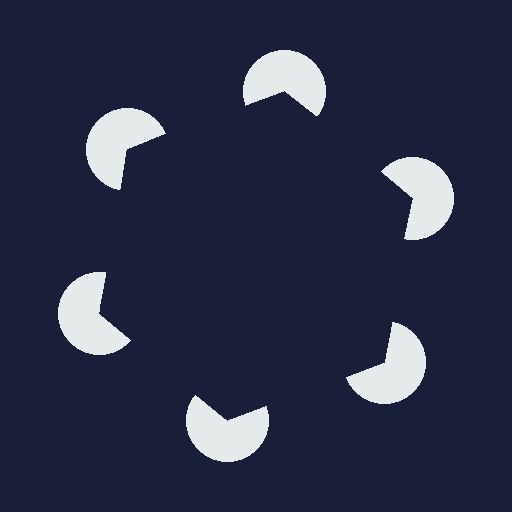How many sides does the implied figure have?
6 sides.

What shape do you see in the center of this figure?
An illusory hexagon — its edges are inferred from the aligned wedge cuts in the pac-man discs, not physically drawn.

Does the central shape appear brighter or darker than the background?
It typically appears slightly darker than the background, even though no actual brightness change is drawn.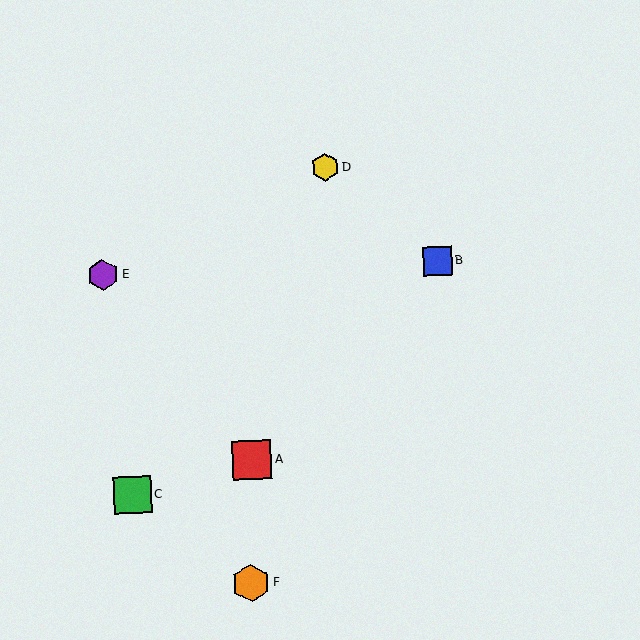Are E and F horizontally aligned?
No, E is at y≈275 and F is at y≈583.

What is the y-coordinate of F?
Object F is at y≈583.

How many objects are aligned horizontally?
2 objects (B, E) are aligned horizontally.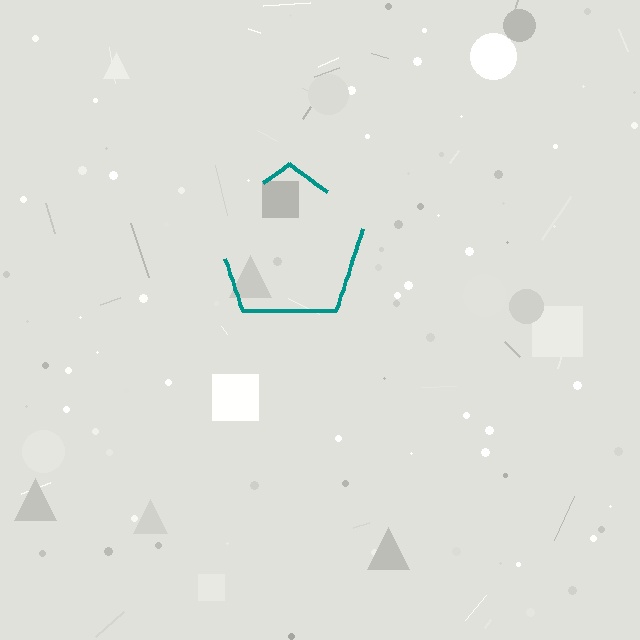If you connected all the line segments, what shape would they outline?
They would outline a pentagon.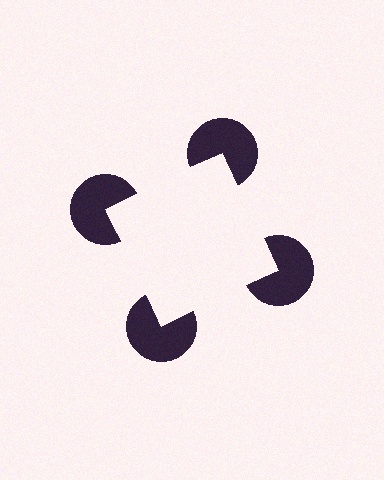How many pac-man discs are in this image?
There are 4 — one at each vertex of the illusory square.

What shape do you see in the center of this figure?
An illusory square — its edges are inferred from the aligned wedge cuts in the pac-man discs, not physically drawn.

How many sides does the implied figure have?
4 sides.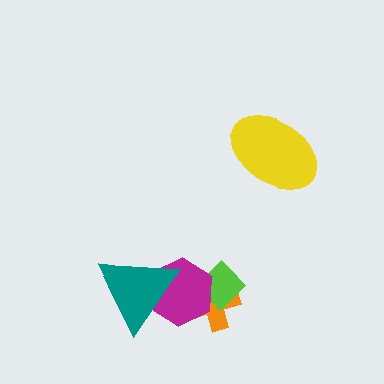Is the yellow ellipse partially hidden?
No, no other shape covers it.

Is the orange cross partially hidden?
Yes, it is partially covered by another shape.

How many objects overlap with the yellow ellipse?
0 objects overlap with the yellow ellipse.